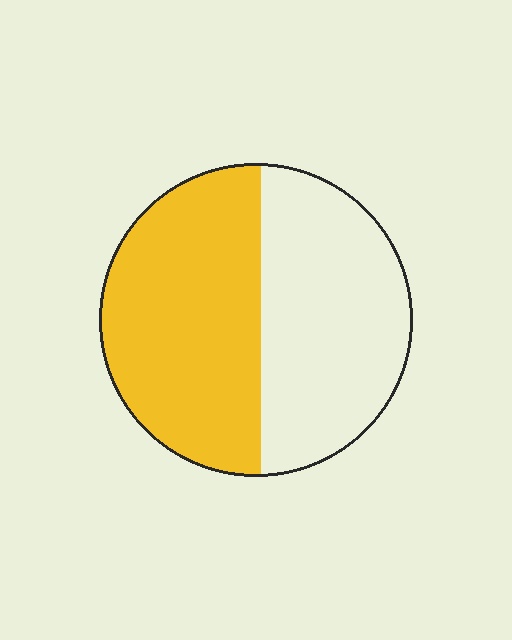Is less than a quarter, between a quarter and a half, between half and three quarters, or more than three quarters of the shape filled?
Between half and three quarters.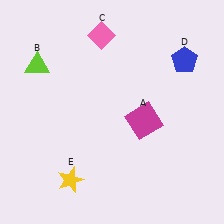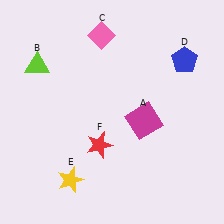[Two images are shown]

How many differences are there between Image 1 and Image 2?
There is 1 difference between the two images.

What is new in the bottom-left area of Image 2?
A red star (F) was added in the bottom-left area of Image 2.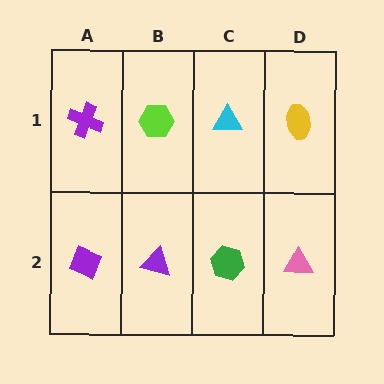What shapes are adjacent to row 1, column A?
A purple diamond (row 2, column A), a lime hexagon (row 1, column B).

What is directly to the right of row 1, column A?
A lime hexagon.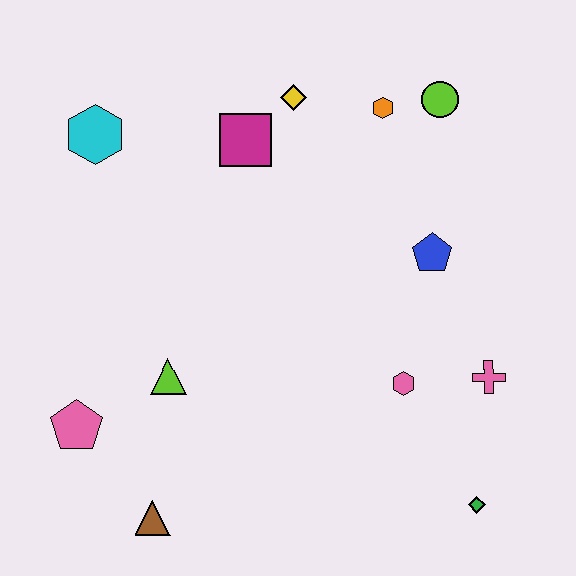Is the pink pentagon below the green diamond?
No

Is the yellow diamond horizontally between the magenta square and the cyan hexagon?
No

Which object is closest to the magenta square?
The yellow diamond is closest to the magenta square.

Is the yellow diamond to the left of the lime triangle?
No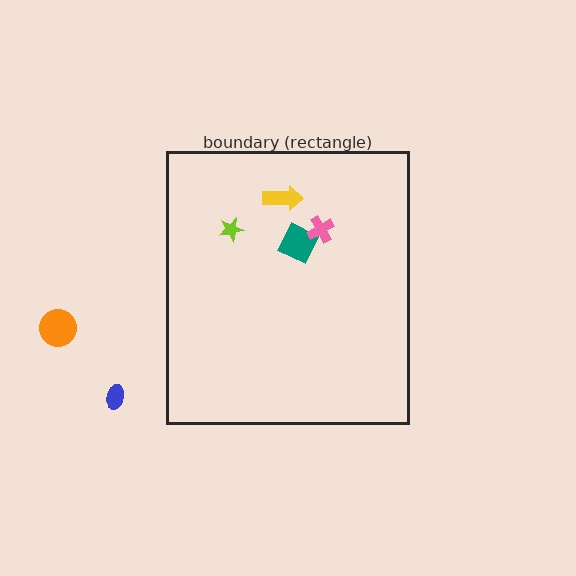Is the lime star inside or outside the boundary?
Inside.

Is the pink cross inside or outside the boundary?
Inside.